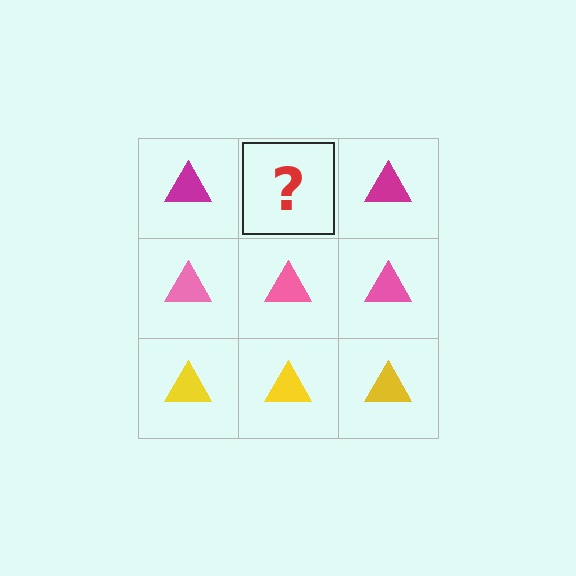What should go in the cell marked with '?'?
The missing cell should contain a magenta triangle.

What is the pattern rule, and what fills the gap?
The rule is that each row has a consistent color. The gap should be filled with a magenta triangle.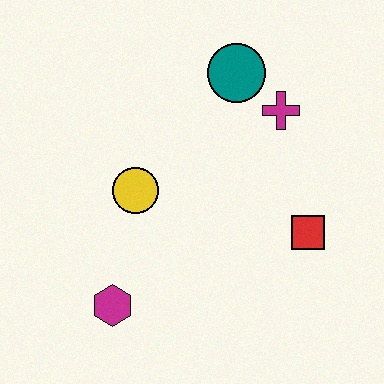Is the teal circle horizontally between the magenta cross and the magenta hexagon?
Yes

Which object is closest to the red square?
The magenta cross is closest to the red square.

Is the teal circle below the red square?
No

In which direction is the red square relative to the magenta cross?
The red square is below the magenta cross.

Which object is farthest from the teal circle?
The magenta hexagon is farthest from the teal circle.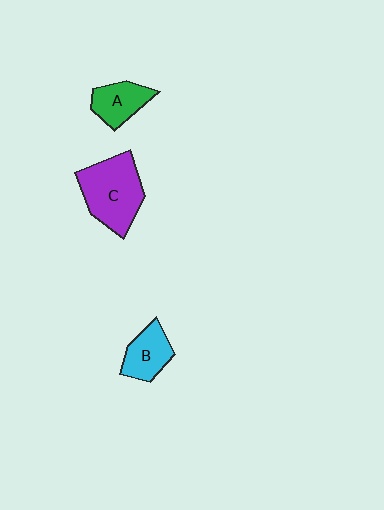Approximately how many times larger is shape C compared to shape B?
Approximately 1.8 times.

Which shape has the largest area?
Shape C (purple).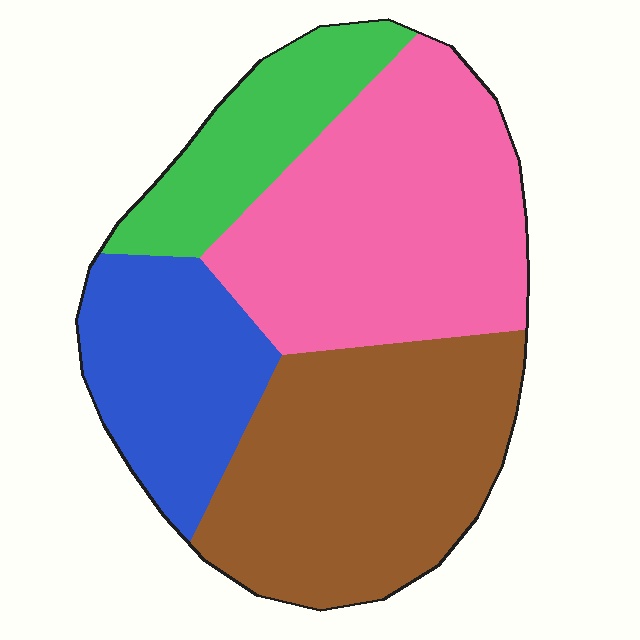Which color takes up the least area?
Green, at roughly 15%.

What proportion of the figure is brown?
Brown covers 33% of the figure.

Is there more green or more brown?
Brown.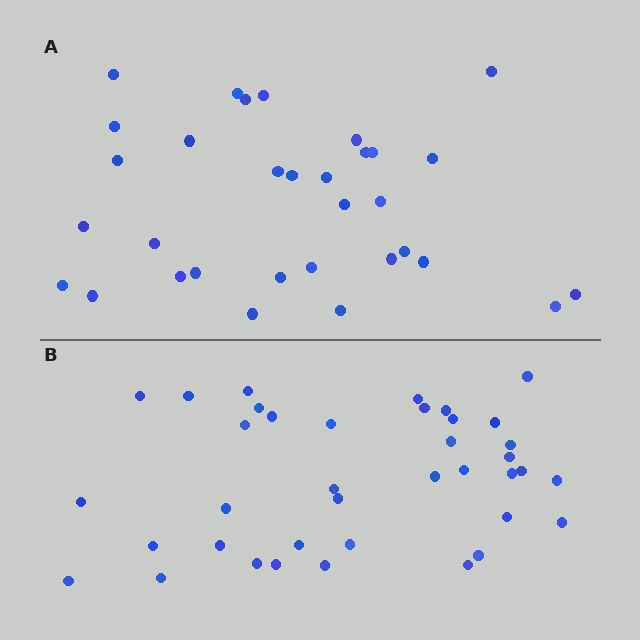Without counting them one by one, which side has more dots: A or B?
Region B (the bottom region) has more dots.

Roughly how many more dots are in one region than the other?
Region B has about 6 more dots than region A.